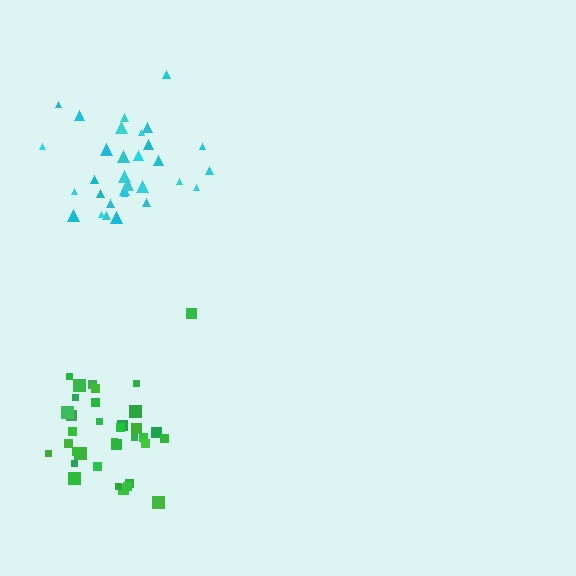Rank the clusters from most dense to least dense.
green, cyan.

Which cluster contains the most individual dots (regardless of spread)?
Green (35).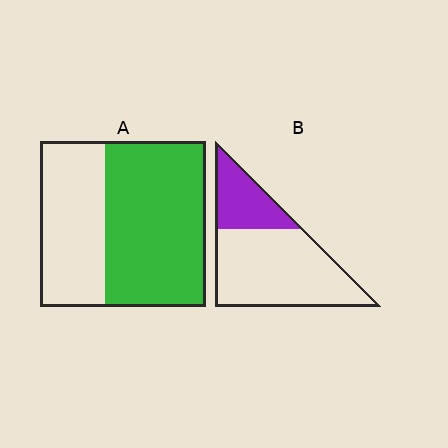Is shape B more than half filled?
No.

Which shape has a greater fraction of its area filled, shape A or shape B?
Shape A.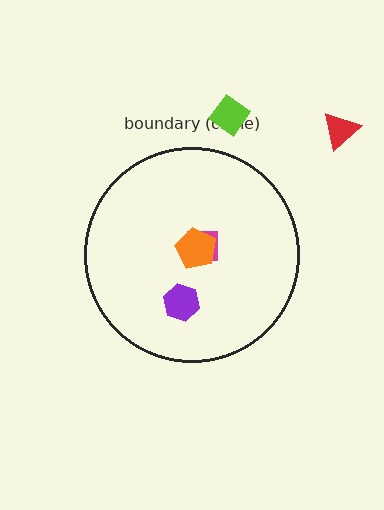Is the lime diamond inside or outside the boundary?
Outside.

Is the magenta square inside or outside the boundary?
Inside.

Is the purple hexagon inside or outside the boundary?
Inside.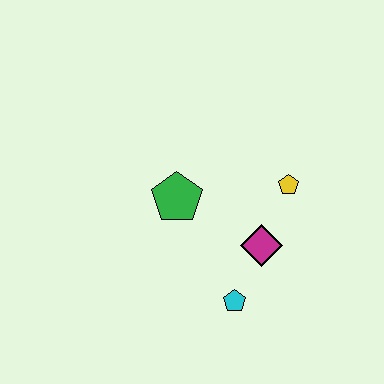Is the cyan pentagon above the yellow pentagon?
No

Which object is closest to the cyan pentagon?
The magenta diamond is closest to the cyan pentagon.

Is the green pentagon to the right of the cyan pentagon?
No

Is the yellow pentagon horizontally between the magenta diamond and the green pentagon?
No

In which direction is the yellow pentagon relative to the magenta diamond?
The yellow pentagon is above the magenta diamond.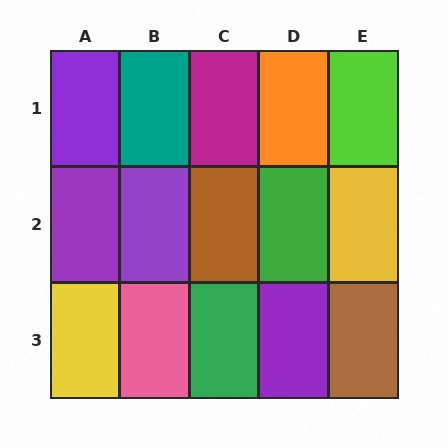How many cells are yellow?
2 cells are yellow.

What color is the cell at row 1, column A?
Purple.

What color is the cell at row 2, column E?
Yellow.